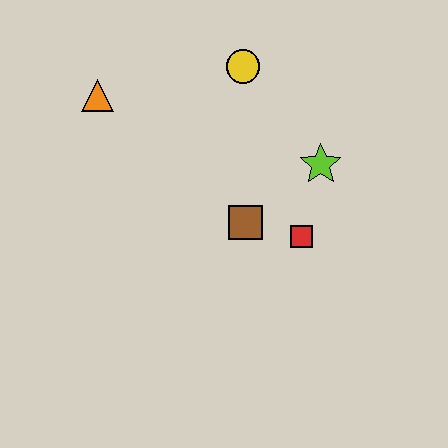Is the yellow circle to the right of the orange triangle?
Yes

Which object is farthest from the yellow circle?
The red square is farthest from the yellow circle.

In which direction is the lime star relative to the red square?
The lime star is above the red square.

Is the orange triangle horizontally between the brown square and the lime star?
No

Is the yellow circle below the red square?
No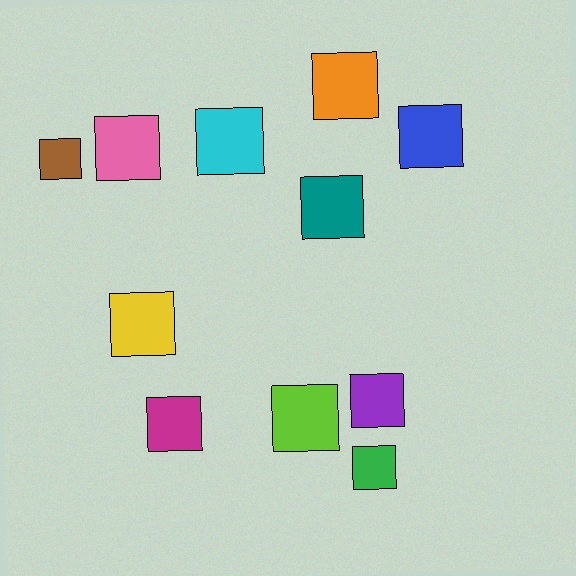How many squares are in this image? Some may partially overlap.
There are 11 squares.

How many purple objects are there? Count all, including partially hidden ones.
There is 1 purple object.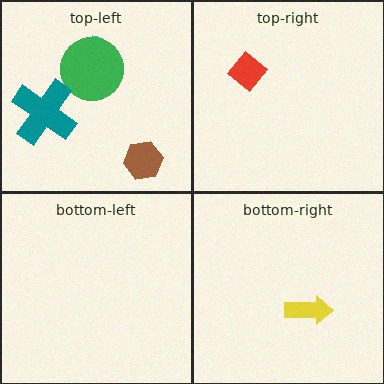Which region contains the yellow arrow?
The bottom-right region.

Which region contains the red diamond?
The top-right region.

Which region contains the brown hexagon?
The top-left region.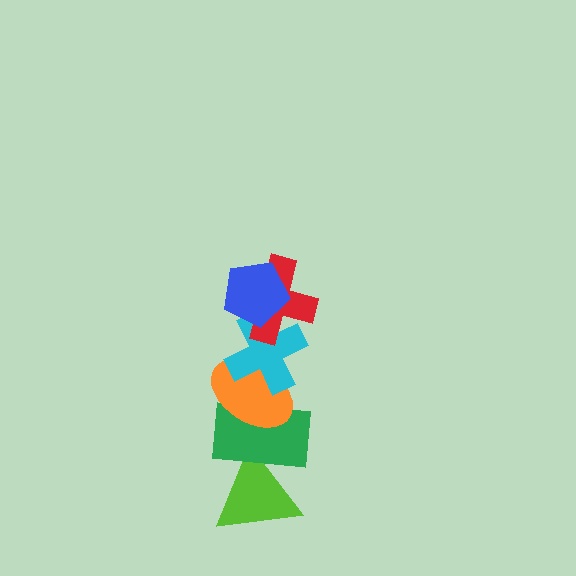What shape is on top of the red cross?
The blue pentagon is on top of the red cross.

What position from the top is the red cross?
The red cross is 2nd from the top.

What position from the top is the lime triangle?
The lime triangle is 6th from the top.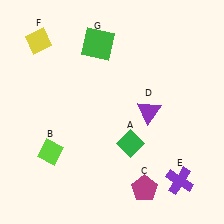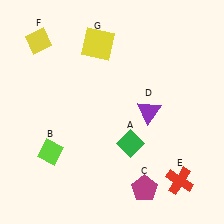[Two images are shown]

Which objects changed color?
E changed from purple to red. G changed from green to yellow.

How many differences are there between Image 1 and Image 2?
There are 2 differences between the two images.